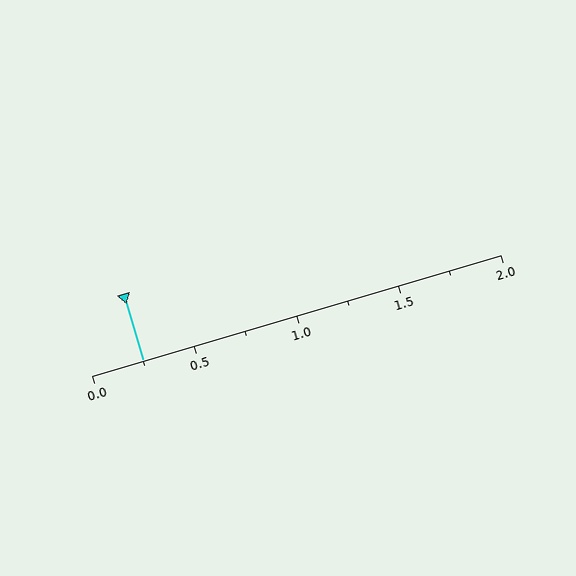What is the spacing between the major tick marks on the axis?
The major ticks are spaced 0.5 apart.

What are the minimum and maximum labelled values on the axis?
The axis runs from 0.0 to 2.0.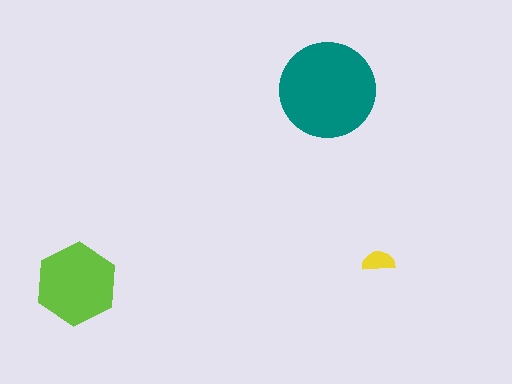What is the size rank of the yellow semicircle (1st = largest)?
3rd.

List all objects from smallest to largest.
The yellow semicircle, the lime hexagon, the teal circle.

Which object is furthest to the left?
The lime hexagon is leftmost.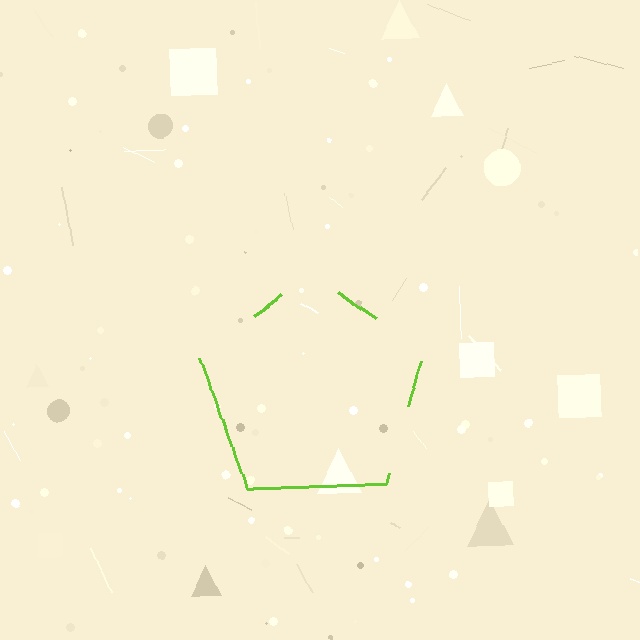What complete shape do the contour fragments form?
The contour fragments form a pentagon.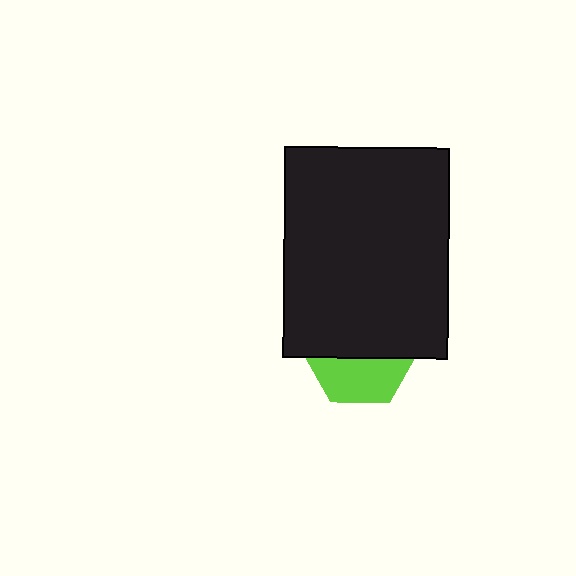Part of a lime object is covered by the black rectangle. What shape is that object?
It is a hexagon.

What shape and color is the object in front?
The object in front is a black rectangle.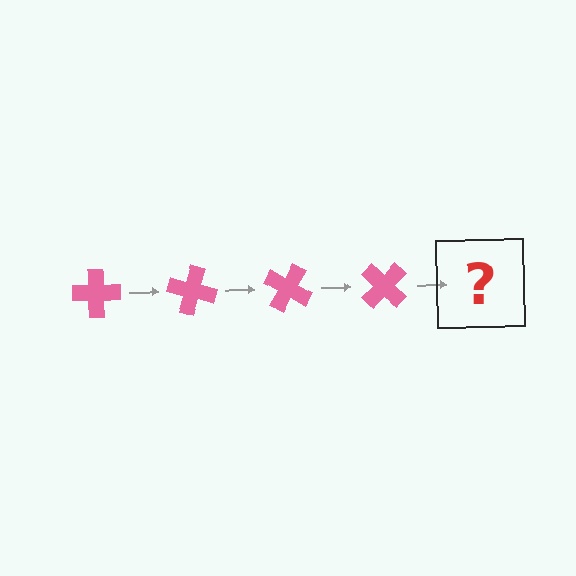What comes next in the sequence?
The next element should be a pink cross rotated 60 degrees.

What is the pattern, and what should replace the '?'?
The pattern is that the cross rotates 15 degrees each step. The '?' should be a pink cross rotated 60 degrees.